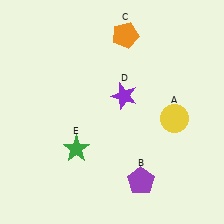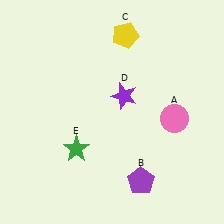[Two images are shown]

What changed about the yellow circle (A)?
In Image 1, A is yellow. In Image 2, it changed to pink.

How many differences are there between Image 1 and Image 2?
There are 2 differences between the two images.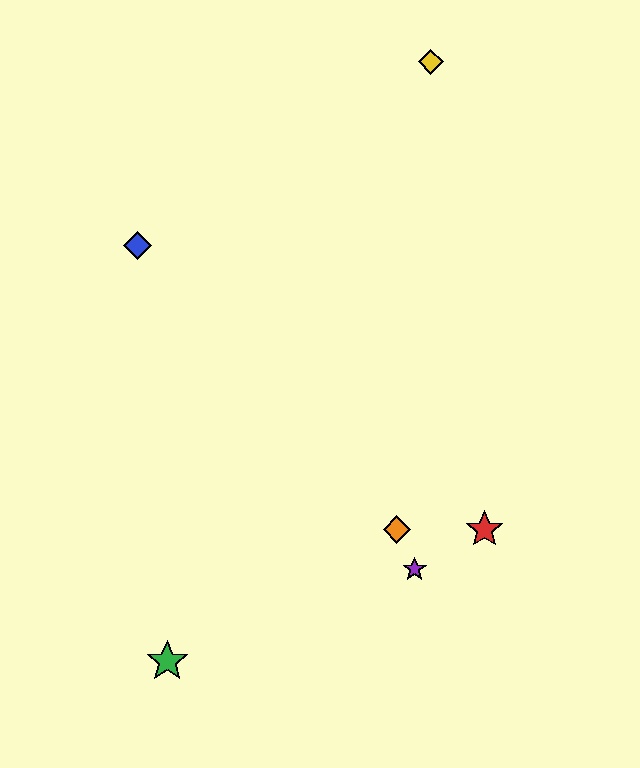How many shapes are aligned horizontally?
2 shapes (the red star, the orange diamond) are aligned horizontally.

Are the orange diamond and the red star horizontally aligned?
Yes, both are at y≈530.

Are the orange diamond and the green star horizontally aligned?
No, the orange diamond is at y≈530 and the green star is at y≈661.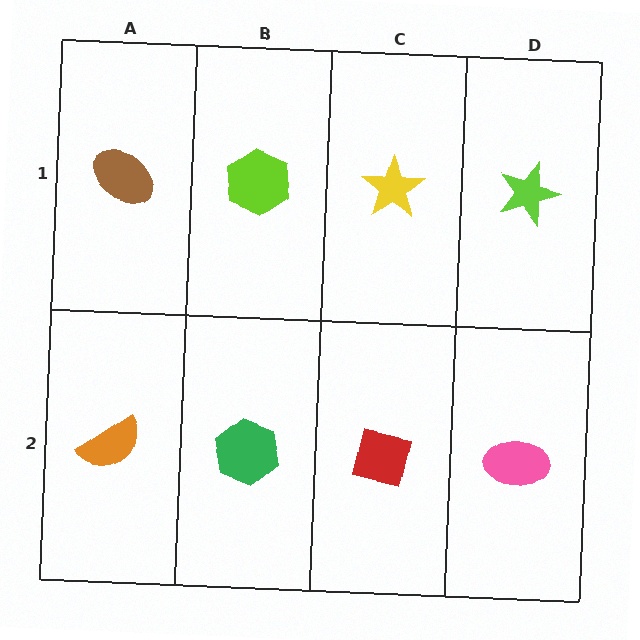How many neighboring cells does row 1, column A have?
2.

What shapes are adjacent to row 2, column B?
A lime hexagon (row 1, column B), an orange semicircle (row 2, column A), a red square (row 2, column C).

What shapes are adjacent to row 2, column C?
A yellow star (row 1, column C), a green hexagon (row 2, column B), a pink ellipse (row 2, column D).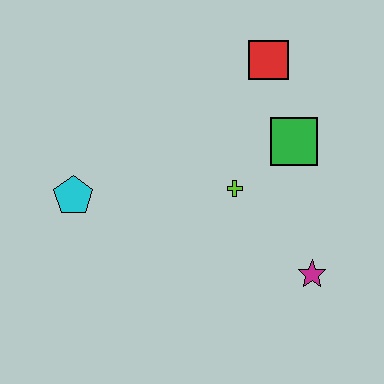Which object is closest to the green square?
The lime cross is closest to the green square.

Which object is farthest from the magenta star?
The cyan pentagon is farthest from the magenta star.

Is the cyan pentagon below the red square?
Yes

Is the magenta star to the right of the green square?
Yes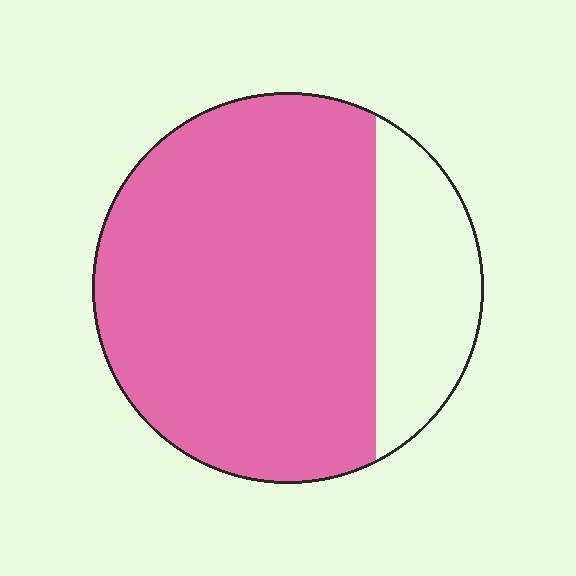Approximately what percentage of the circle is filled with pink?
Approximately 80%.